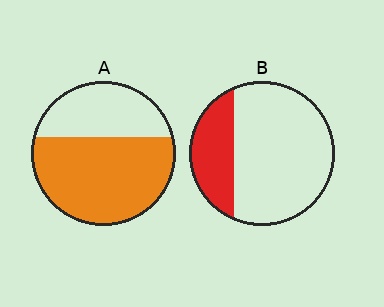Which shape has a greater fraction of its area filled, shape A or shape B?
Shape A.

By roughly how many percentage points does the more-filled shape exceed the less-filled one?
By roughly 40 percentage points (A over B).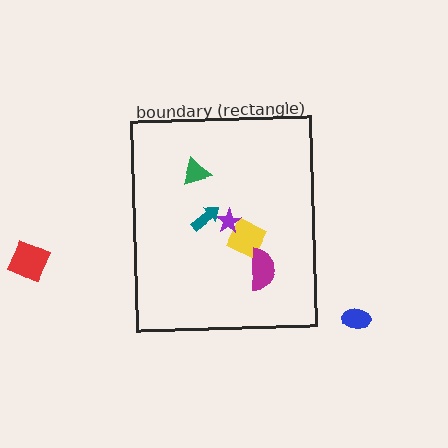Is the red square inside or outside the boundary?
Outside.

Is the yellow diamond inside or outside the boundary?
Inside.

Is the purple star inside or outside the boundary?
Inside.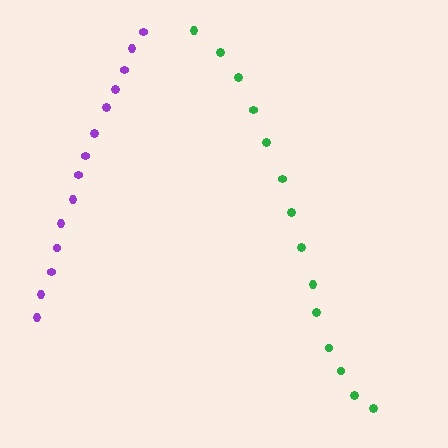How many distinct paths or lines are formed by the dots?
There are 2 distinct paths.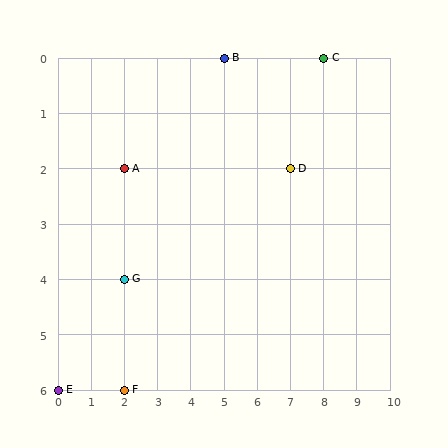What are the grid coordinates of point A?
Point A is at grid coordinates (2, 2).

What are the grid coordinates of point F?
Point F is at grid coordinates (2, 6).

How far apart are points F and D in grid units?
Points F and D are 5 columns and 4 rows apart (about 6.4 grid units diagonally).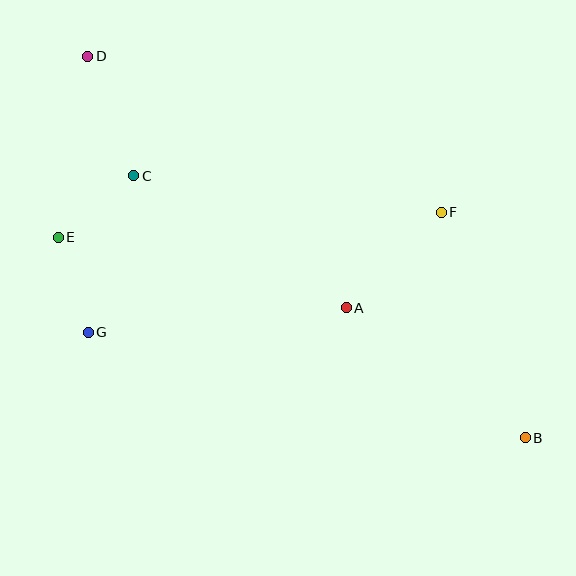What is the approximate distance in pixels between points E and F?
The distance between E and F is approximately 384 pixels.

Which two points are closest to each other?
Points C and E are closest to each other.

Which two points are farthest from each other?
Points B and D are farthest from each other.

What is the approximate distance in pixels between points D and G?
The distance between D and G is approximately 276 pixels.